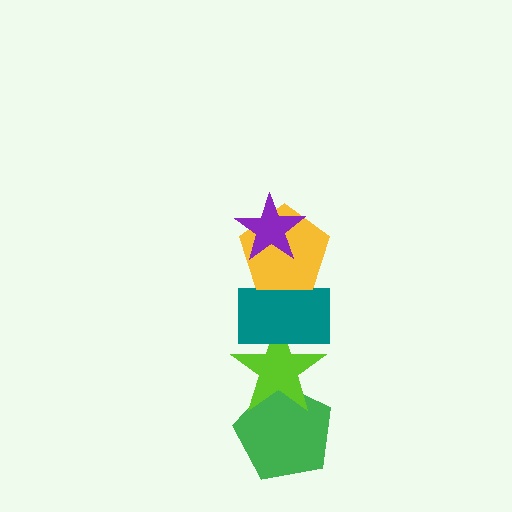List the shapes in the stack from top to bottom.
From top to bottom: the purple star, the yellow pentagon, the teal rectangle, the lime star, the green pentagon.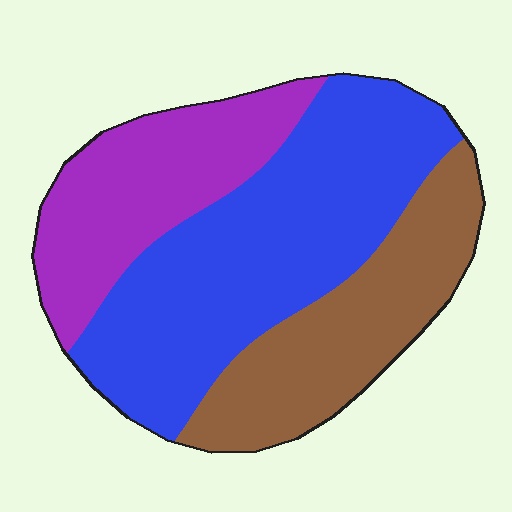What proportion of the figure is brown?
Brown takes up between a sixth and a third of the figure.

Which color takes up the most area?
Blue, at roughly 45%.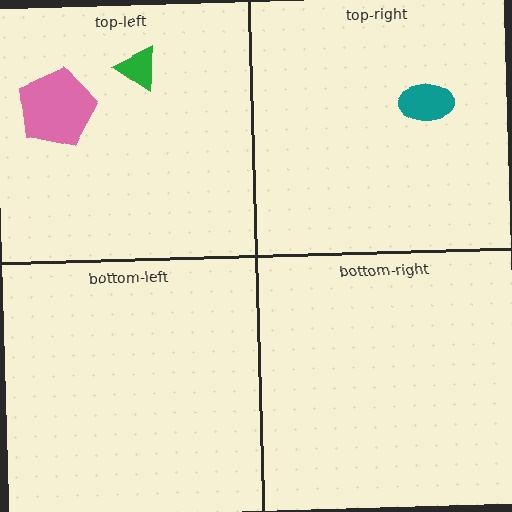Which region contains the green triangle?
The top-left region.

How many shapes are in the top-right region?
1.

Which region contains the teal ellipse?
The top-right region.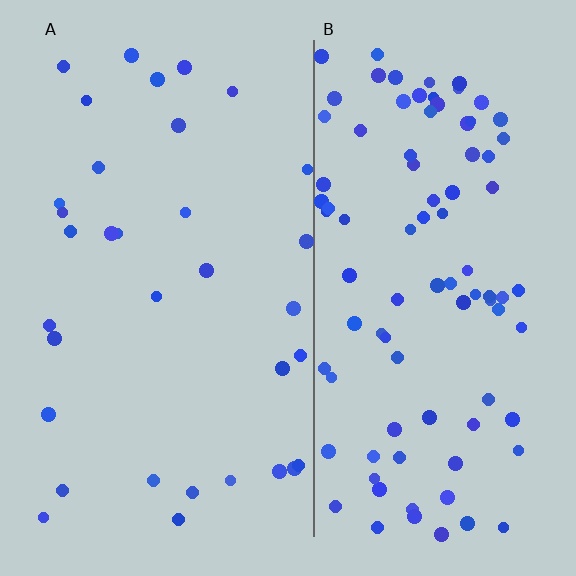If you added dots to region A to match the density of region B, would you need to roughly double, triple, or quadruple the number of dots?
Approximately triple.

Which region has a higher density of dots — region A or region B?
B (the right).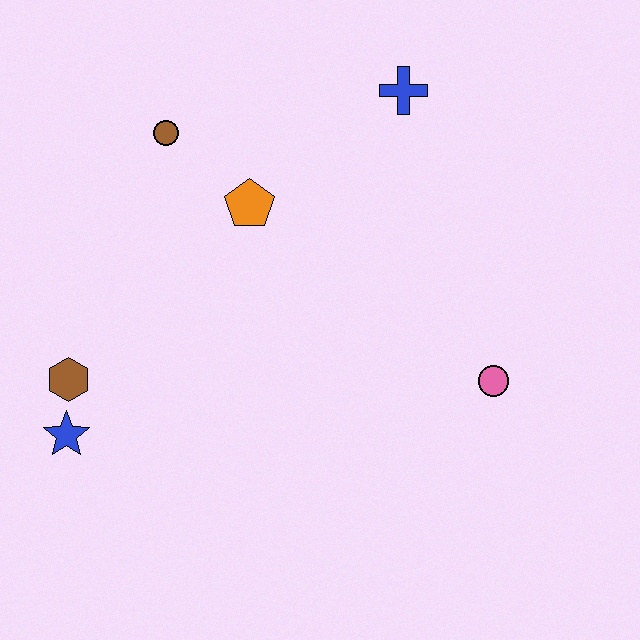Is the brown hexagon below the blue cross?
Yes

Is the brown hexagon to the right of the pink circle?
No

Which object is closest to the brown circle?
The orange pentagon is closest to the brown circle.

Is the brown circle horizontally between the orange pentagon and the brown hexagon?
Yes